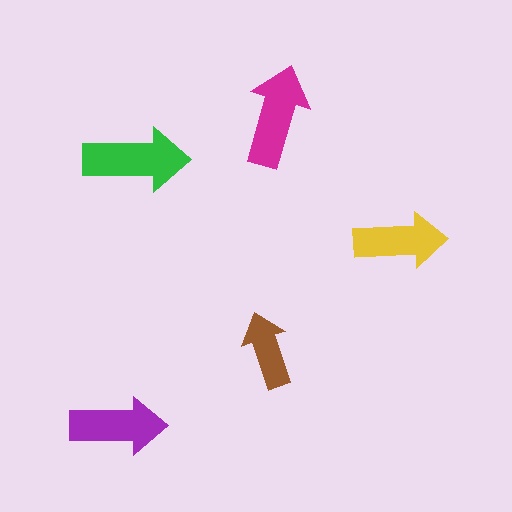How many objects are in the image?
There are 5 objects in the image.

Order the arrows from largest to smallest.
the green one, the magenta one, the purple one, the yellow one, the brown one.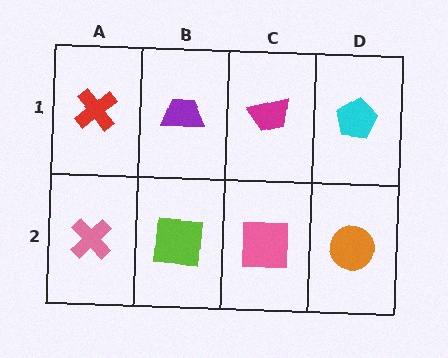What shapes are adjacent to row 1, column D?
An orange circle (row 2, column D), a magenta trapezoid (row 1, column C).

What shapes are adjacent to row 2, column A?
A red cross (row 1, column A), a lime square (row 2, column B).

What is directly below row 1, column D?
An orange circle.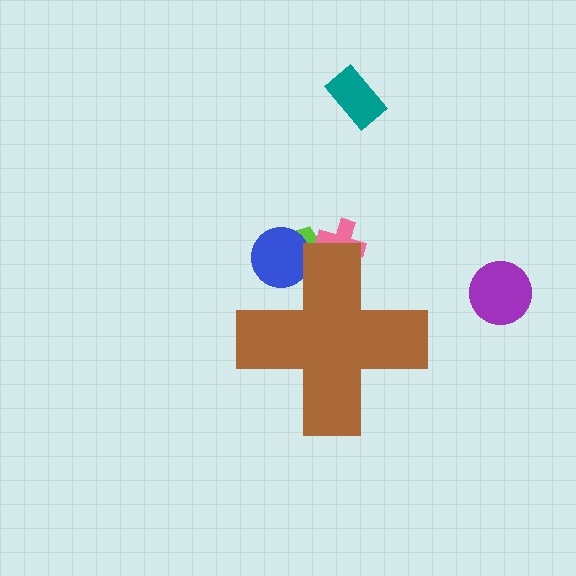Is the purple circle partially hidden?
No, the purple circle is fully visible.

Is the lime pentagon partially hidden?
Yes, the lime pentagon is partially hidden behind the brown cross.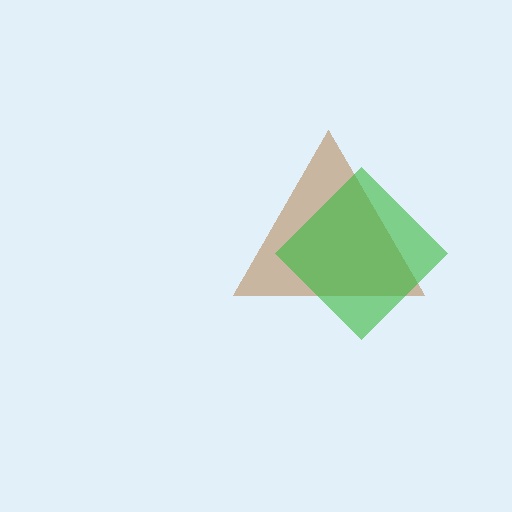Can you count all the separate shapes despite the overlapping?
Yes, there are 2 separate shapes.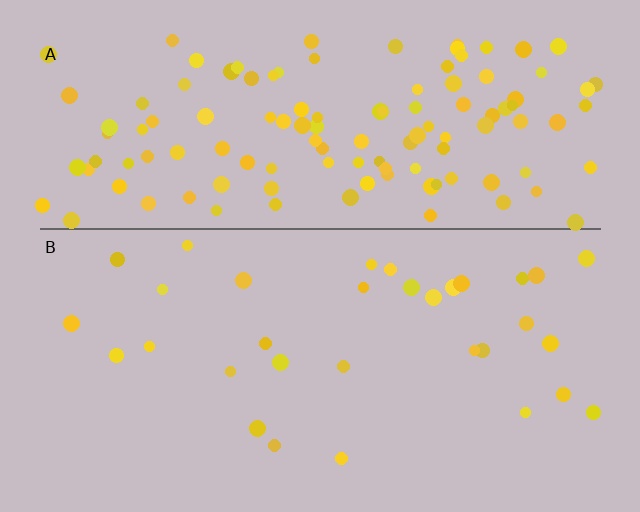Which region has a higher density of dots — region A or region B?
A (the top).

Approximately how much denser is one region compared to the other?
Approximately 4.0× — region A over region B.